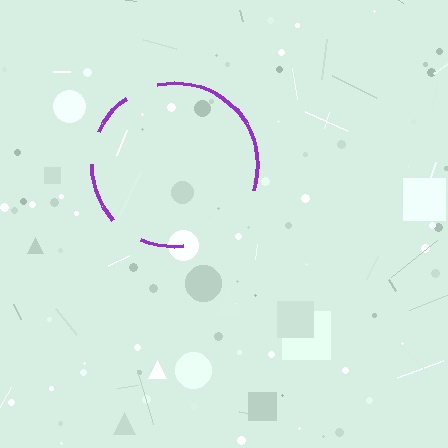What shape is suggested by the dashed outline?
The dashed outline suggests a circle.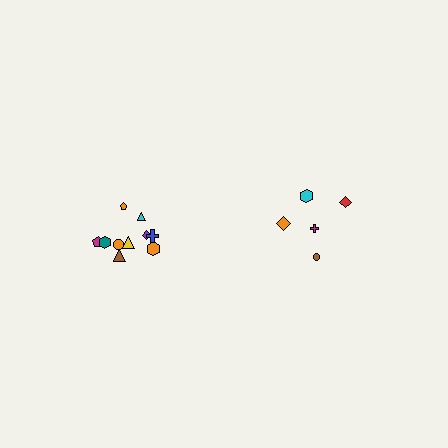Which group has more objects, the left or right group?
The left group.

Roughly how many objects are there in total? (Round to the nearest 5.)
Roughly 15 objects in total.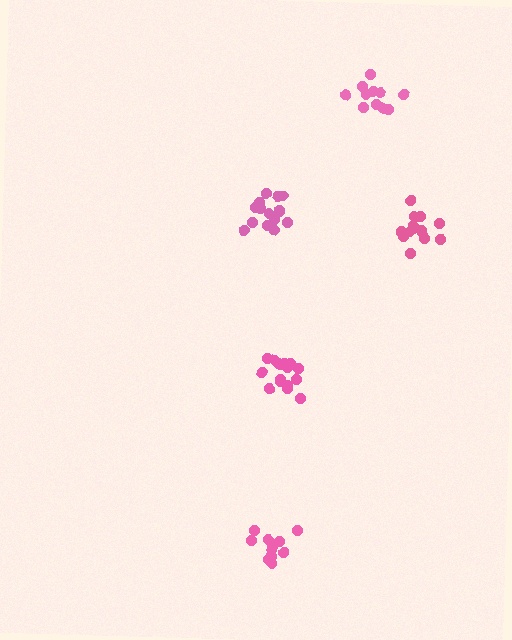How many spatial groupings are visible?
There are 5 spatial groupings.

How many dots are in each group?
Group 1: 16 dots, Group 2: 15 dots, Group 3: 11 dots, Group 4: 12 dots, Group 5: 11 dots (65 total).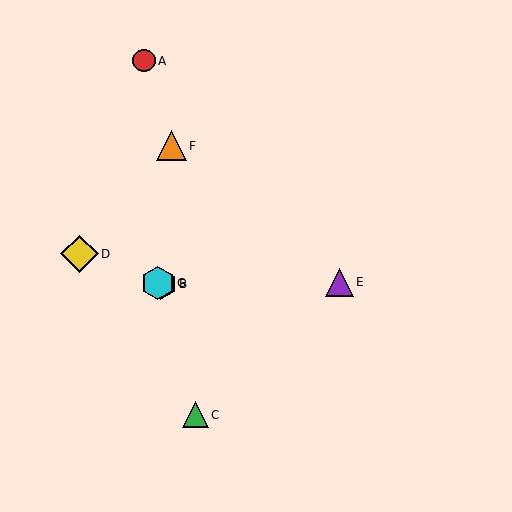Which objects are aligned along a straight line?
Objects B, D, G are aligned along a straight line.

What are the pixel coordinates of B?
Object B is at (161, 284).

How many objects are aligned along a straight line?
3 objects (B, D, G) are aligned along a straight line.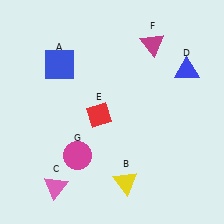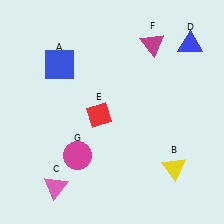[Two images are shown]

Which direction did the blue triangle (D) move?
The blue triangle (D) moved up.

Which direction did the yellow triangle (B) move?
The yellow triangle (B) moved right.